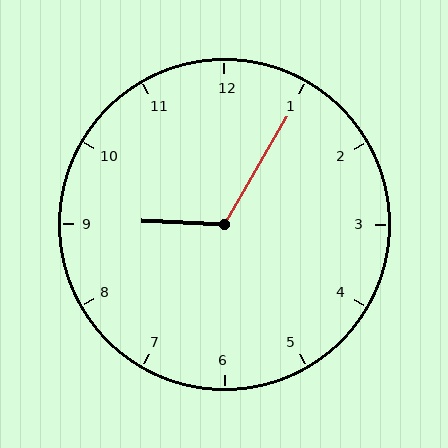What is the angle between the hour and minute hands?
Approximately 118 degrees.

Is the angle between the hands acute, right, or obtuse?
It is obtuse.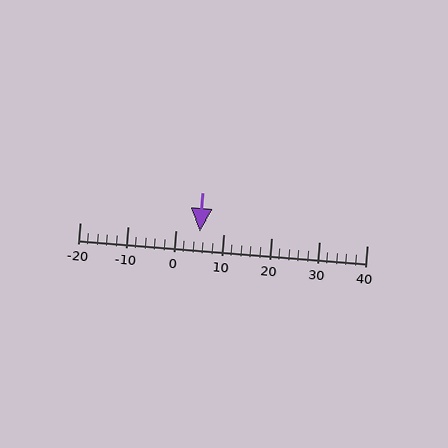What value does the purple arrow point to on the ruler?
The purple arrow points to approximately 5.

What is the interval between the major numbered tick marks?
The major tick marks are spaced 10 units apart.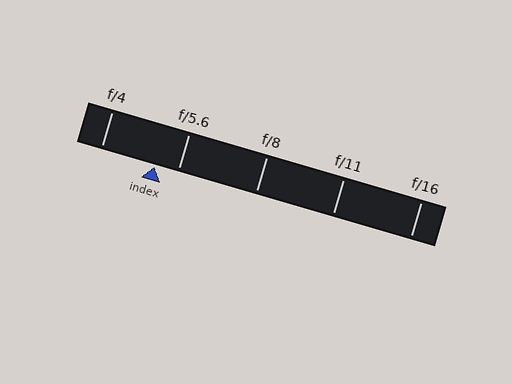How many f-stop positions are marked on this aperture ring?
There are 5 f-stop positions marked.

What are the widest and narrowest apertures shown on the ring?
The widest aperture shown is f/4 and the narrowest is f/16.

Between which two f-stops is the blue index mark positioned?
The index mark is between f/4 and f/5.6.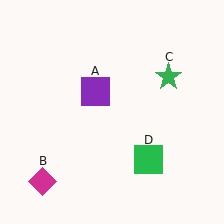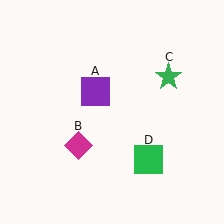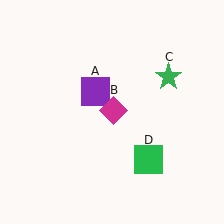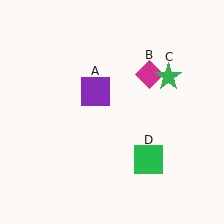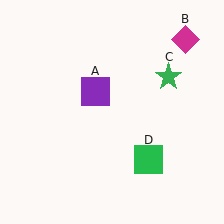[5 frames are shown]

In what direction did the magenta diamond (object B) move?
The magenta diamond (object B) moved up and to the right.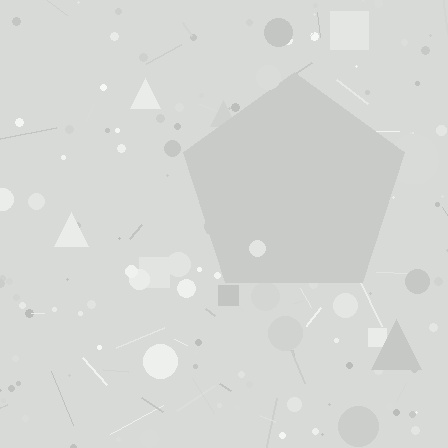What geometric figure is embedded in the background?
A pentagon is embedded in the background.